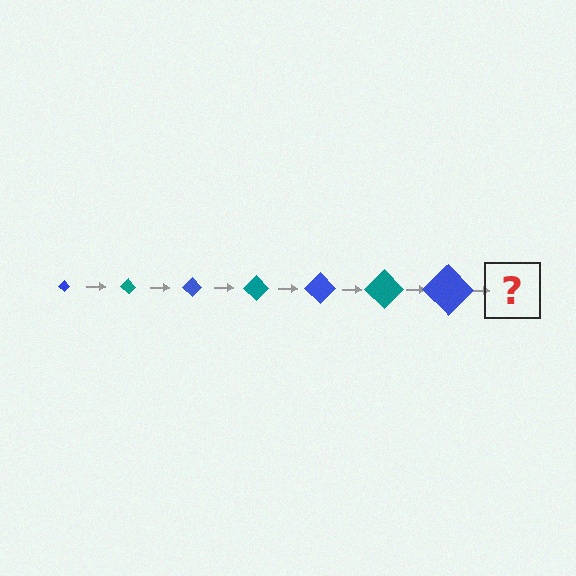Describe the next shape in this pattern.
It should be a teal diamond, larger than the previous one.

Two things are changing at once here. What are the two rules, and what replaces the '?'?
The two rules are that the diamond grows larger each step and the color cycles through blue and teal. The '?' should be a teal diamond, larger than the previous one.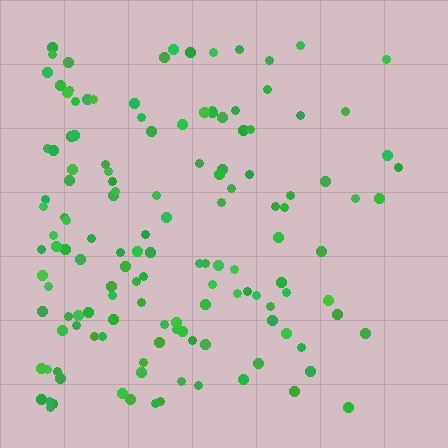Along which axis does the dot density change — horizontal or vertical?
Horizontal.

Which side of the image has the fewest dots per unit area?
The right.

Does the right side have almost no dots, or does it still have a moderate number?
Still a moderate number, just noticeably fewer than the left.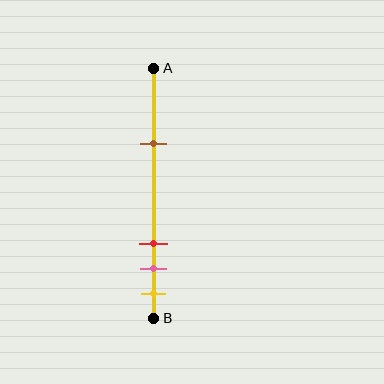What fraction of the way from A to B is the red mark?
The red mark is approximately 70% (0.7) of the way from A to B.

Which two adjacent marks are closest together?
The pink and yellow marks are the closest adjacent pair.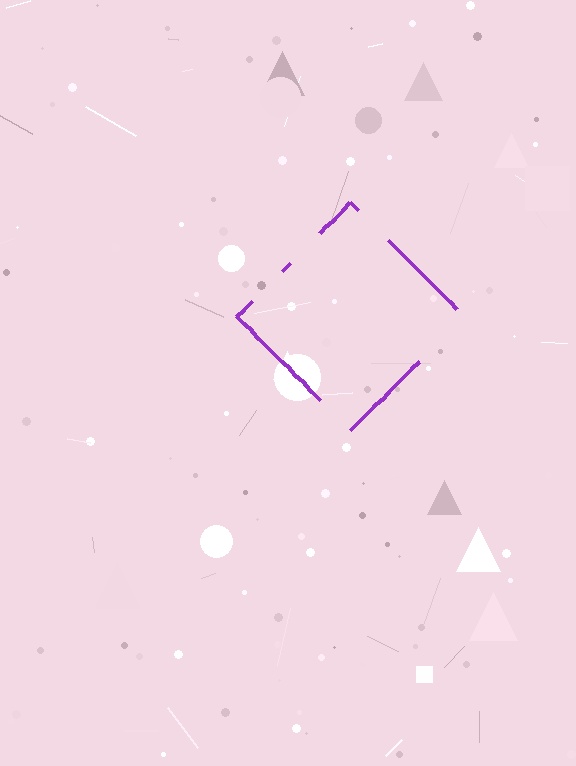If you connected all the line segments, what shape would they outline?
They would outline a diamond.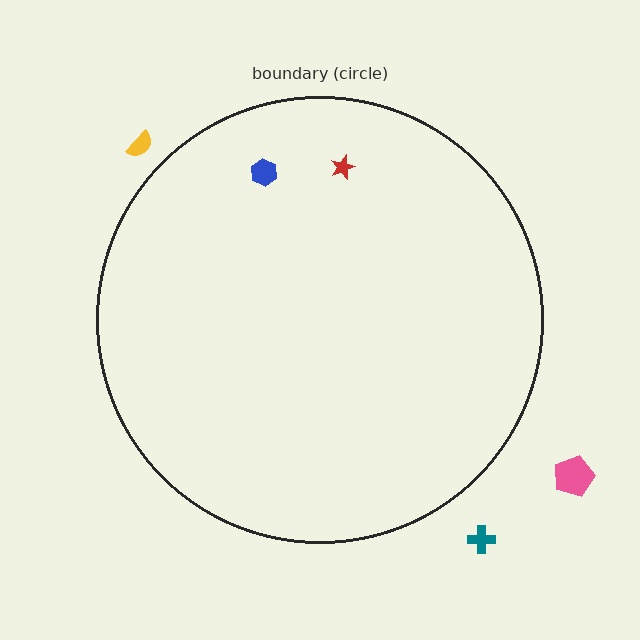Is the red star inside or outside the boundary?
Inside.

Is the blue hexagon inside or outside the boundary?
Inside.